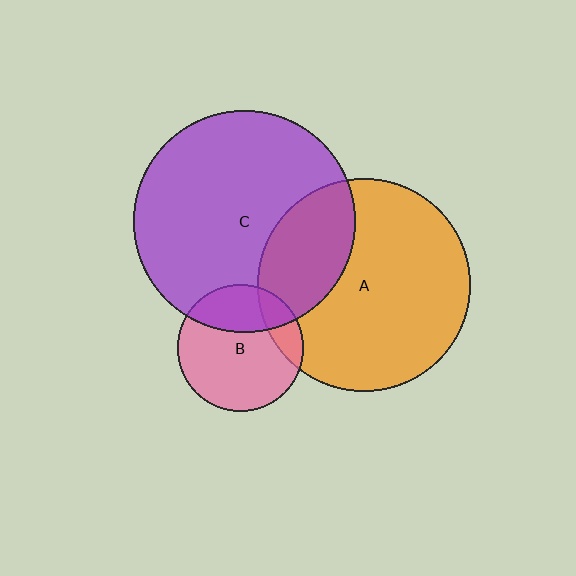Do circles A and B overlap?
Yes.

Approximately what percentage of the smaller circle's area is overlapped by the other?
Approximately 15%.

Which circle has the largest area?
Circle C (purple).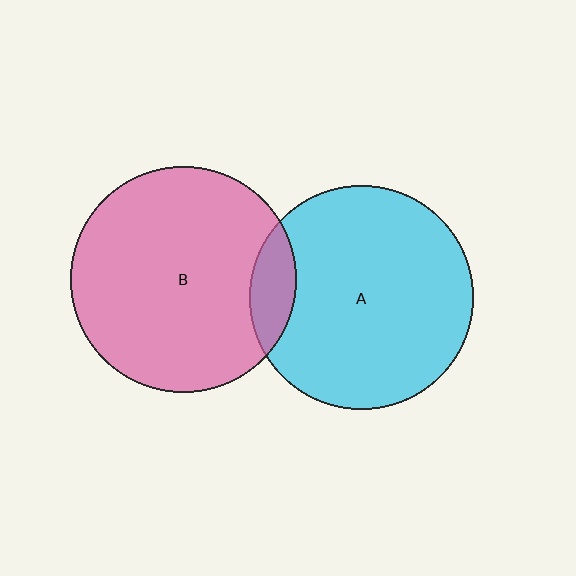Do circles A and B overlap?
Yes.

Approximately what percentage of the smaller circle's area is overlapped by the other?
Approximately 10%.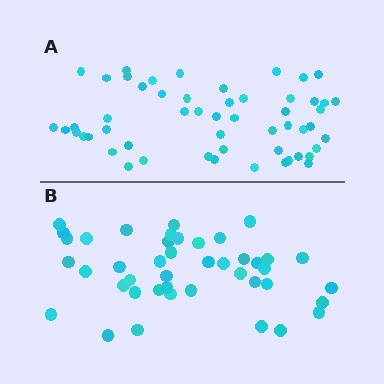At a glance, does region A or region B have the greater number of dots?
Region A (the top region) has more dots.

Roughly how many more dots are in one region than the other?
Region A has roughly 12 or so more dots than region B.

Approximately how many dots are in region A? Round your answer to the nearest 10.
About 50 dots. (The exact count is 54, which rounds to 50.)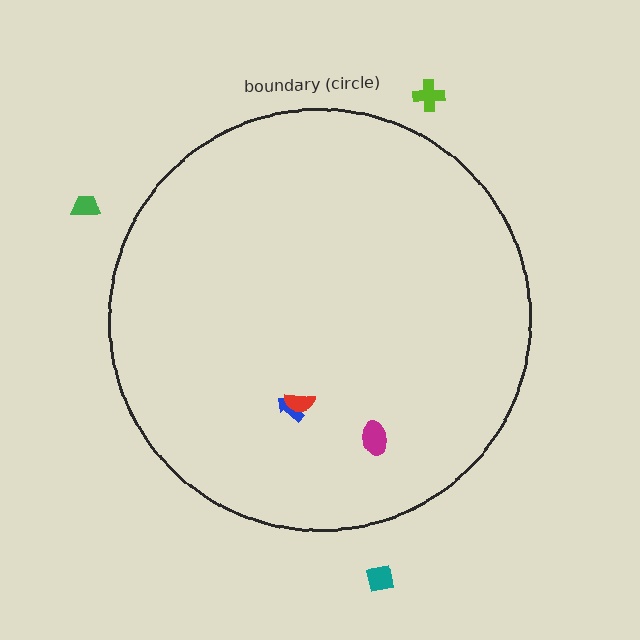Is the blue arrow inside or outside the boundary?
Inside.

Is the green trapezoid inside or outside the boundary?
Outside.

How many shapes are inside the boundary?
3 inside, 3 outside.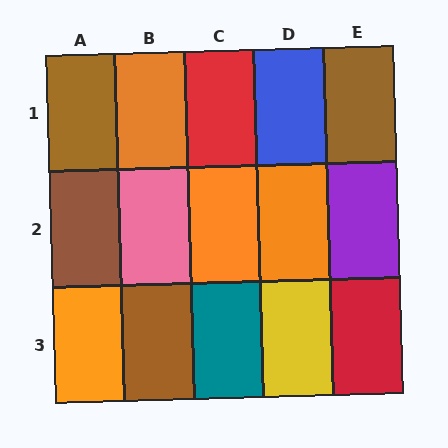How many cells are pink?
1 cell is pink.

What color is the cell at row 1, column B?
Orange.